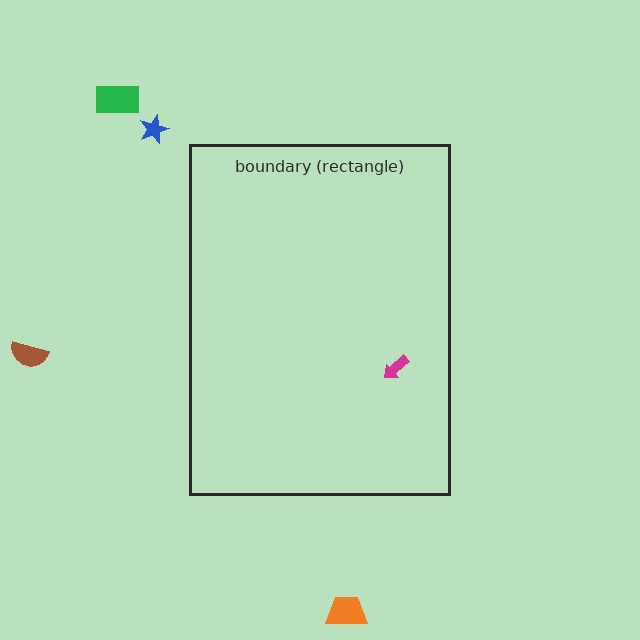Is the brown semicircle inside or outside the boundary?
Outside.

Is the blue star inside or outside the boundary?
Outside.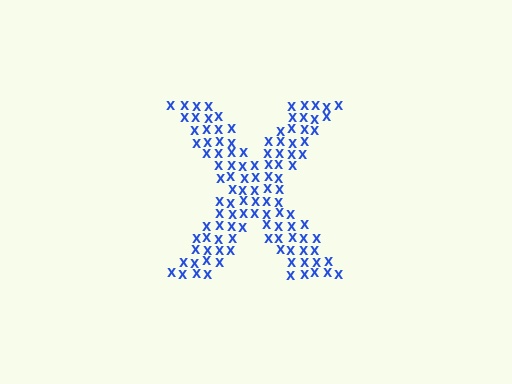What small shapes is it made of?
It is made of small letter X's.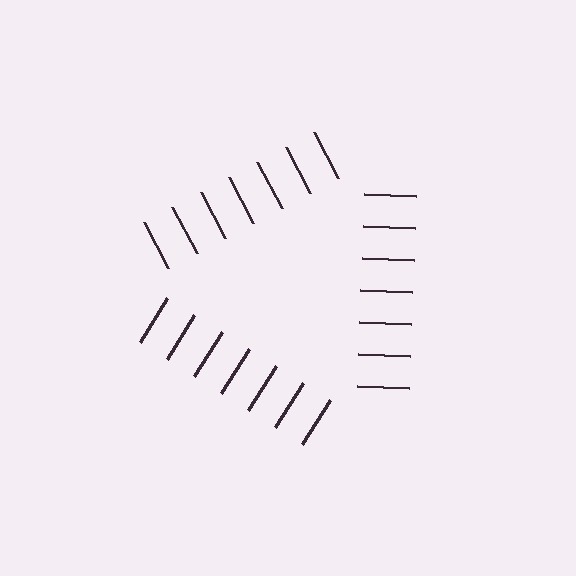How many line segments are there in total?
21 — 7 along each of the 3 edges.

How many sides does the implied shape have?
3 sides — the line-ends trace a triangle.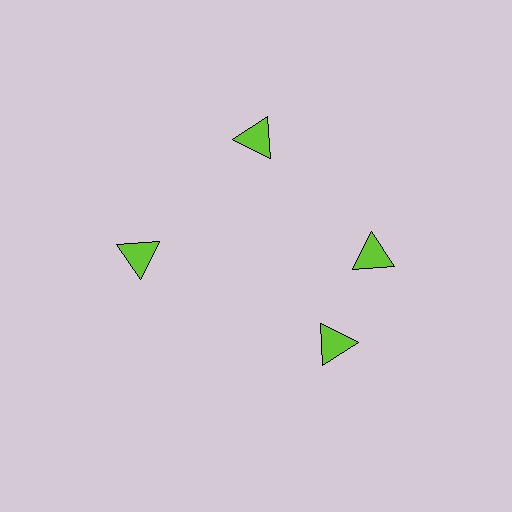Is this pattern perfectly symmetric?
No. The 4 lime triangles are arranged in a ring, but one element near the 6 o'clock position is rotated out of alignment along the ring, breaking the 4-fold rotational symmetry.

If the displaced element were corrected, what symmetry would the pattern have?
It would have 4-fold rotational symmetry — the pattern would map onto itself every 90 degrees.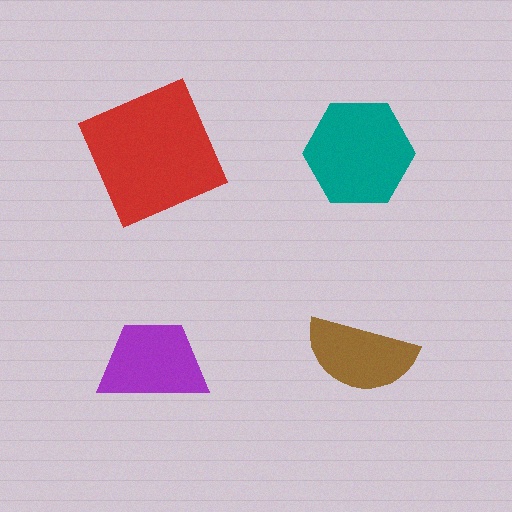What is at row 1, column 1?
A red square.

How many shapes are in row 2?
2 shapes.